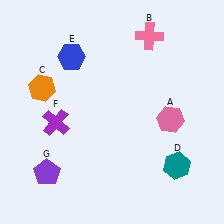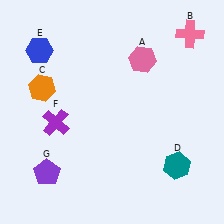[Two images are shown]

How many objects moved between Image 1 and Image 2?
3 objects moved between the two images.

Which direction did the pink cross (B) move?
The pink cross (B) moved right.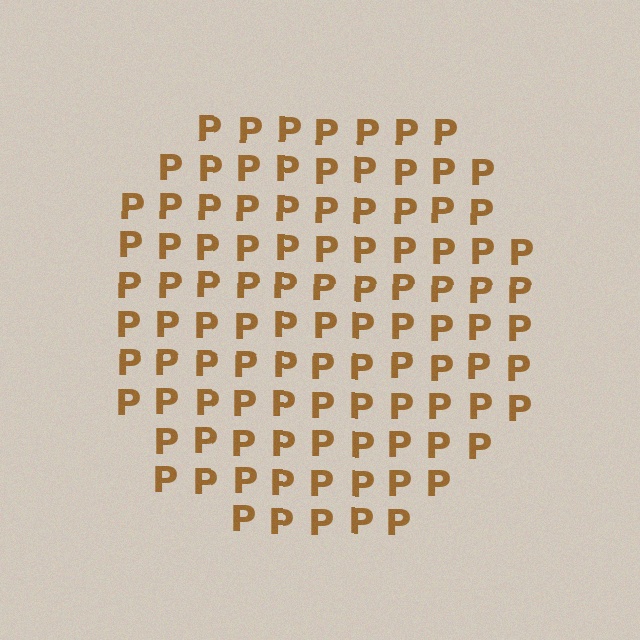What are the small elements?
The small elements are letter P's.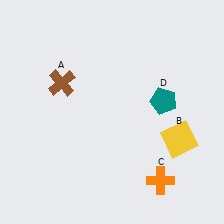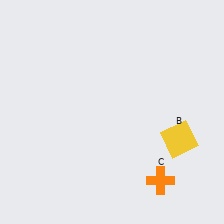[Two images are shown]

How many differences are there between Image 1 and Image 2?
There are 2 differences between the two images.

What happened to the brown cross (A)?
The brown cross (A) was removed in Image 2. It was in the top-left area of Image 1.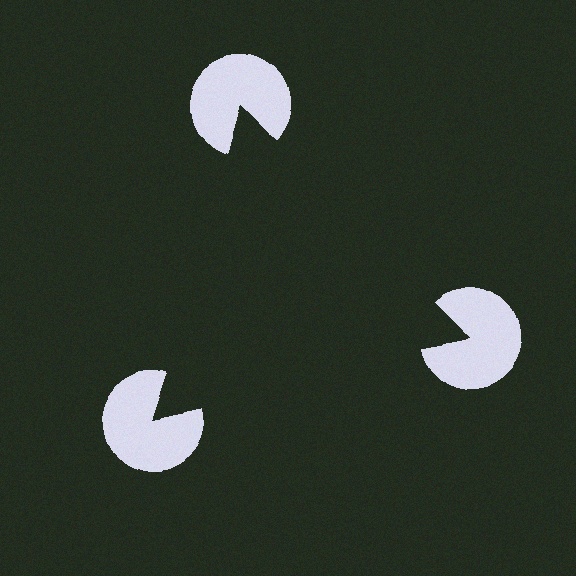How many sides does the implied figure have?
3 sides.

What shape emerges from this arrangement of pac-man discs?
An illusory triangle — its edges are inferred from the aligned wedge cuts in the pac-man discs, not physically drawn.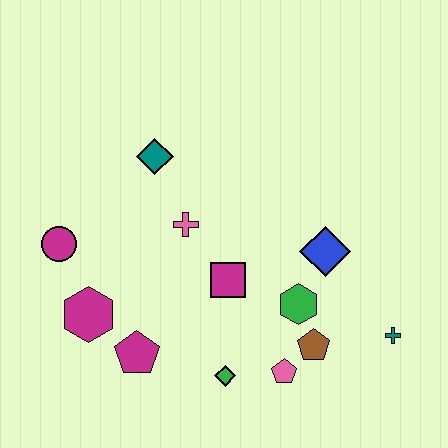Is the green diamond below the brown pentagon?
Yes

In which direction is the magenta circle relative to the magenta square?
The magenta circle is to the left of the magenta square.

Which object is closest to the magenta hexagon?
The magenta pentagon is closest to the magenta hexagon.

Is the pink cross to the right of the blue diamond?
No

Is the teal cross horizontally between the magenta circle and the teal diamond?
No